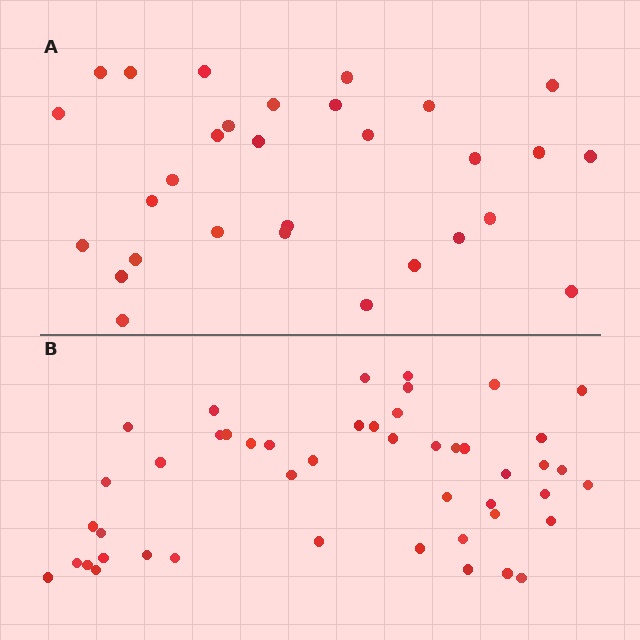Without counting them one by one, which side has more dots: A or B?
Region B (the bottom region) has more dots.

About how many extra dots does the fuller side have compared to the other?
Region B has approximately 15 more dots than region A.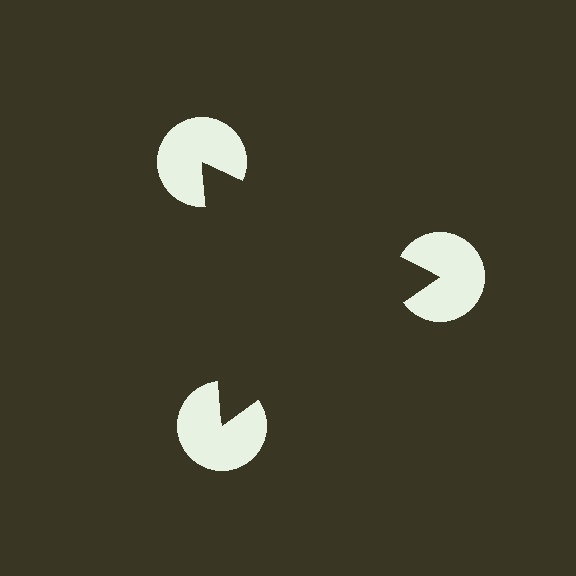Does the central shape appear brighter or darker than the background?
It typically appears slightly darker than the background, even though no actual brightness change is drawn.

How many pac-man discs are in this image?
There are 3 — one at each vertex of the illusory triangle.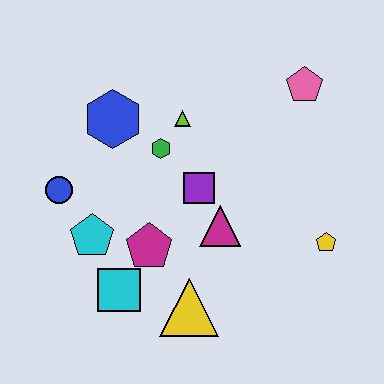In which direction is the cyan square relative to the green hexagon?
The cyan square is below the green hexagon.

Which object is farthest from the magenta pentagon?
The pink pentagon is farthest from the magenta pentagon.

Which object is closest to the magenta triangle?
The purple square is closest to the magenta triangle.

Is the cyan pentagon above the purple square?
No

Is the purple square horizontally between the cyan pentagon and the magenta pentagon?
No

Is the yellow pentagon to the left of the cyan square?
No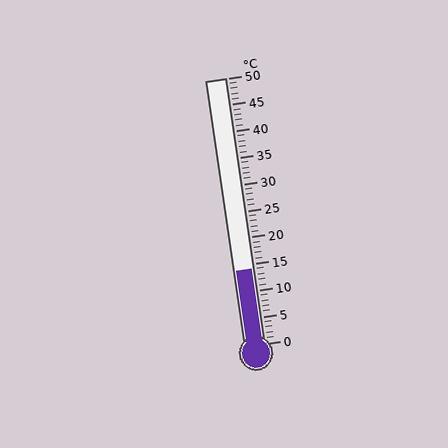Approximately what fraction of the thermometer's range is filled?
The thermometer is filled to approximately 30% of its range.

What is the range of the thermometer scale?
The thermometer scale ranges from 0°C to 50°C.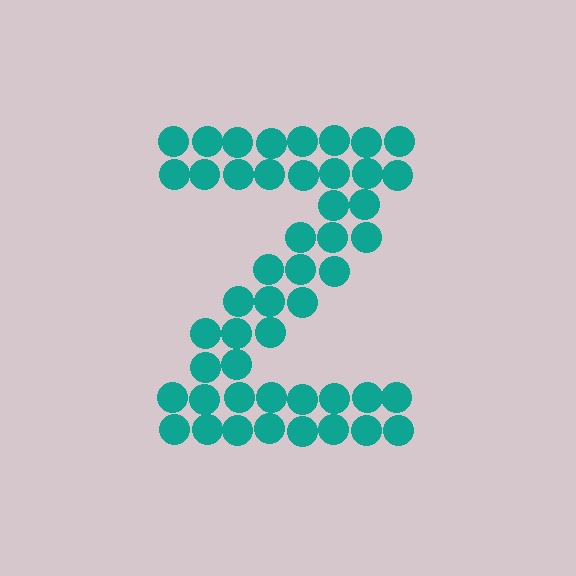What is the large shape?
The large shape is the letter Z.